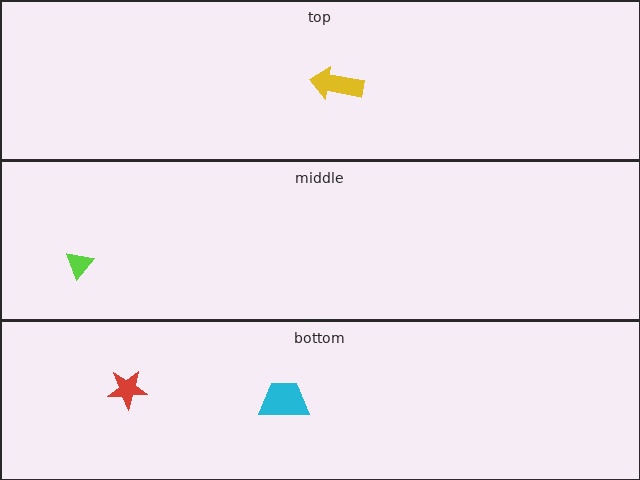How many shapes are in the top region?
1.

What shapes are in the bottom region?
The cyan trapezoid, the red star.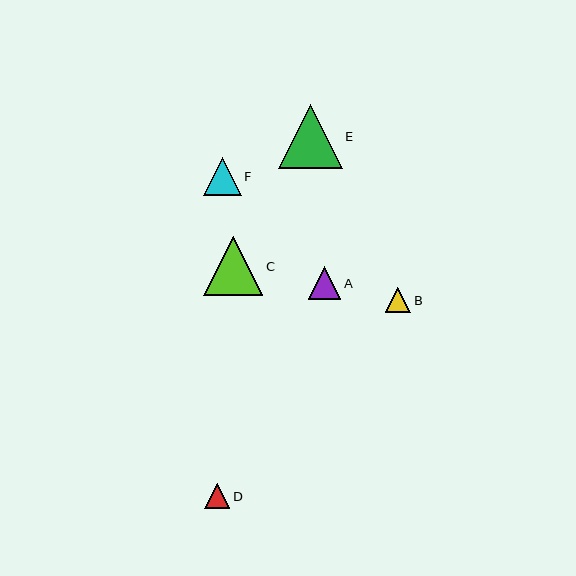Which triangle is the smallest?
Triangle D is the smallest with a size of approximately 25 pixels.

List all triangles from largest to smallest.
From largest to smallest: E, C, F, A, B, D.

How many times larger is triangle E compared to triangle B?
Triangle E is approximately 2.5 times the size of triangle B.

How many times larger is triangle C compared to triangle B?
Triangle C is approximately 2.3 times the size of triangle B.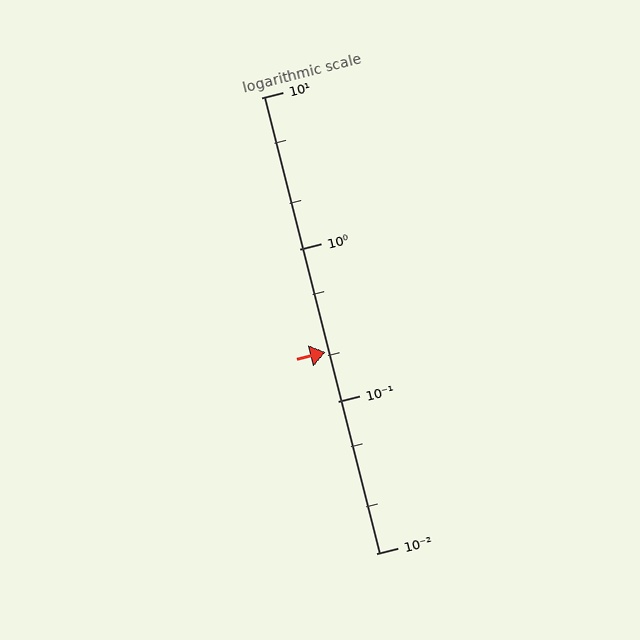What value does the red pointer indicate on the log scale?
The pointer indicates approximately 0.21.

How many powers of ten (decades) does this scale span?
The scale spans 3 decades, from 0.01 to 10.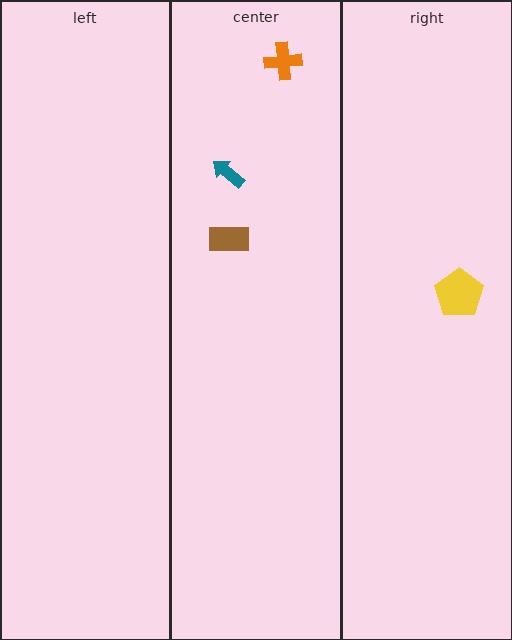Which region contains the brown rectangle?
The center region.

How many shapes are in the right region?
1.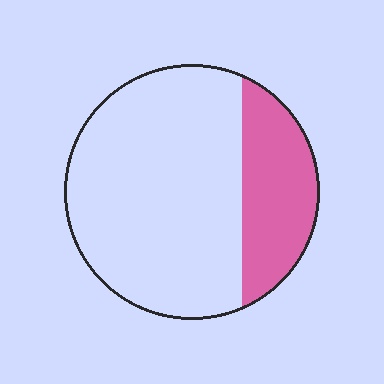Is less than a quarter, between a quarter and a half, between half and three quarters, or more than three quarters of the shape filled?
Between a quarter and a half.